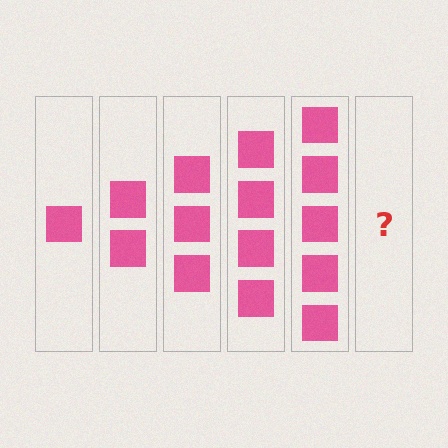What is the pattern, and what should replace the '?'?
The pattern is that each step adds one more square. The '?' should be 6 squares.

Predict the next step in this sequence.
The next step is 6 squares.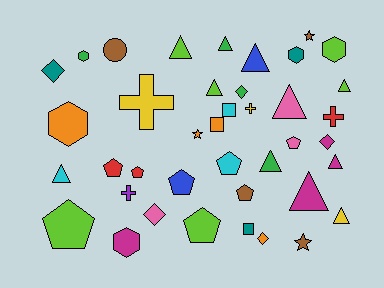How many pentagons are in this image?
There are 8 pentagons.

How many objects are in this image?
There are 40 objects.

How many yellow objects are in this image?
There are 3 yellow objects.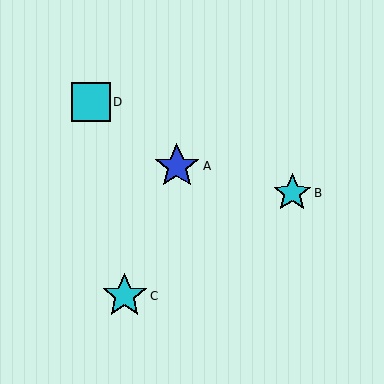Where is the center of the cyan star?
The center of the cyan star is at (292, 193).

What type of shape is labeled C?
Shape C is a cyan star.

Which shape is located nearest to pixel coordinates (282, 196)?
The cyan star (labeled B) at (292, 193) is nearest to that location.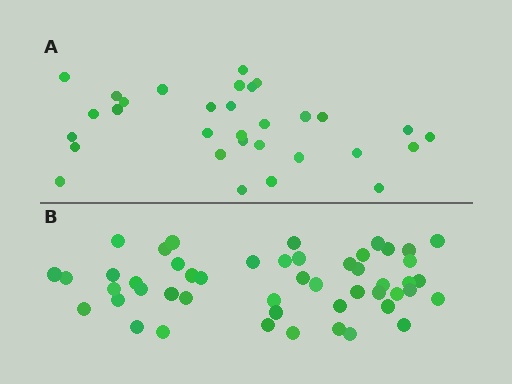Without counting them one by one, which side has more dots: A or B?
Region B (the bottom region) has more dots.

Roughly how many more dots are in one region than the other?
Region B has approximately 20 more dots than region A.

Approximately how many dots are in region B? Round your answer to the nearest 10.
About 50 dots. (The exact count is 49, which rounds to 50.)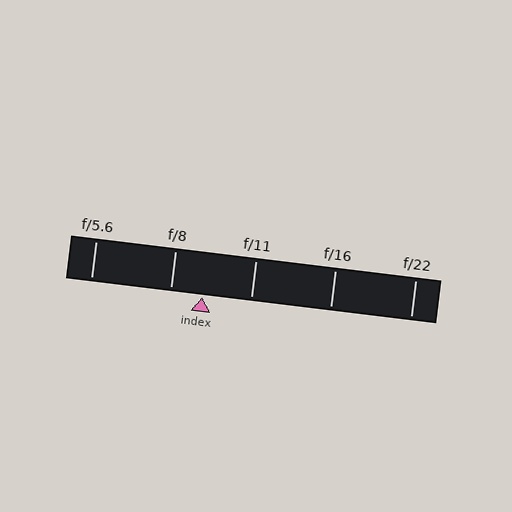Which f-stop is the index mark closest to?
The index mark is closest to f/8.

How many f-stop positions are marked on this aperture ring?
There are 5 f-stop positions marked.